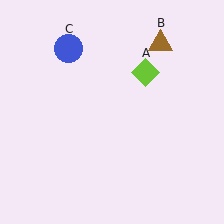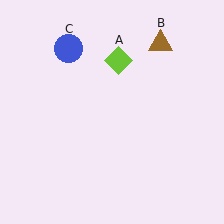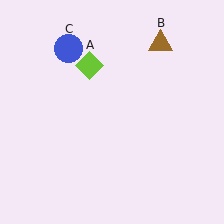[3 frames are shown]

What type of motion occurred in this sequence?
The lime diamond (object A) rotated counterclockwise around the center of the scene.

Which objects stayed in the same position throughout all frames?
Brown triangle (object B) and blue circle (object C) remained stationary.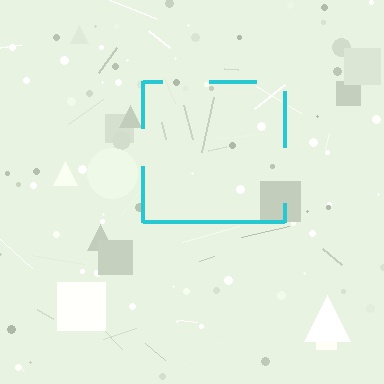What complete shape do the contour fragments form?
The contour fragments form a square.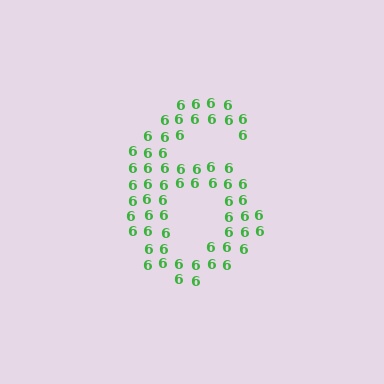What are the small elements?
The small elements are digit 6's.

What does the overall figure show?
The overall figure shows the digit 6.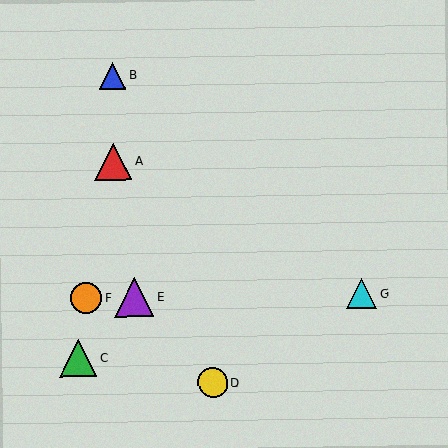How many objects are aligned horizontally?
3 objects (E, F, G) are aligned horizontally.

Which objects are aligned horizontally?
Objects E, F, G are aligned horizontally.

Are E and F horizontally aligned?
Yes, both are at y≈297.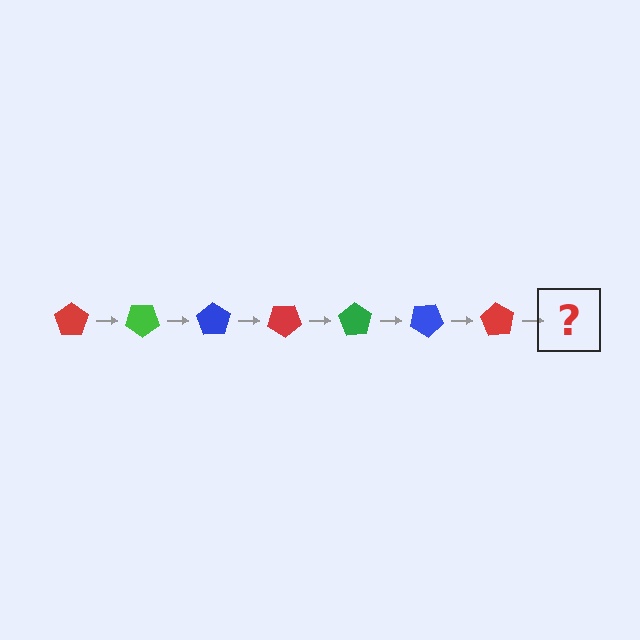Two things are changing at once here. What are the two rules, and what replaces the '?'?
The two rules are that it rotates 35 degrees each step and the color cycles through red, green, and blue. The '?' should be a green pentagon, rotated 245 degrees from the start.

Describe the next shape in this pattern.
It should be a green pentagon, rotated 245 degrees from the start.